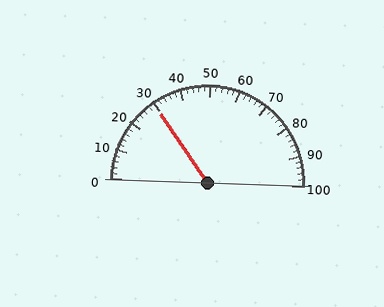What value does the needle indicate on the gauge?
The needle indicates approximately 30.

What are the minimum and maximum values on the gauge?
The gauge ranges from 0 to 100.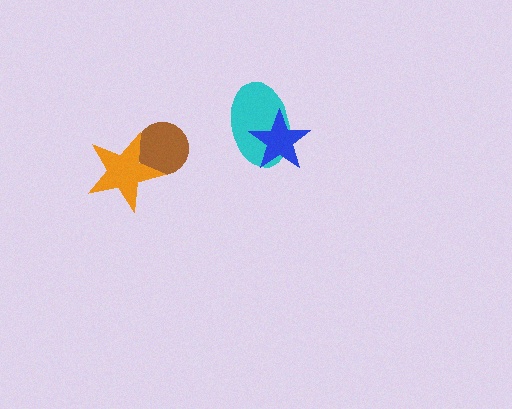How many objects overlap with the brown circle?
1 object overlaps with the brown circle.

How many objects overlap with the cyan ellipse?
1 object overlaps with the cyan ellipse.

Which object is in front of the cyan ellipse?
The blue star is in front of the cyan ellipse.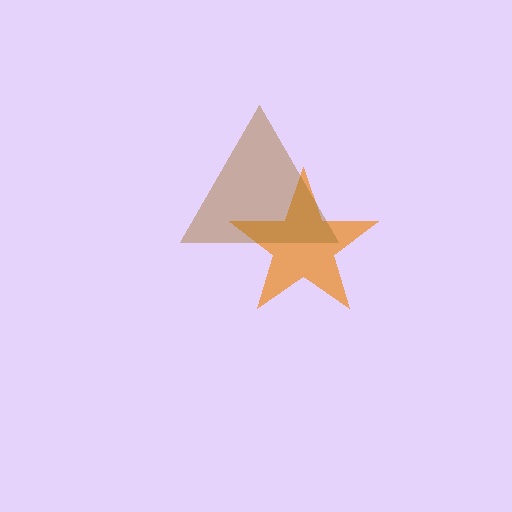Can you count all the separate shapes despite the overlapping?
Yes, there are 2 separate shapes.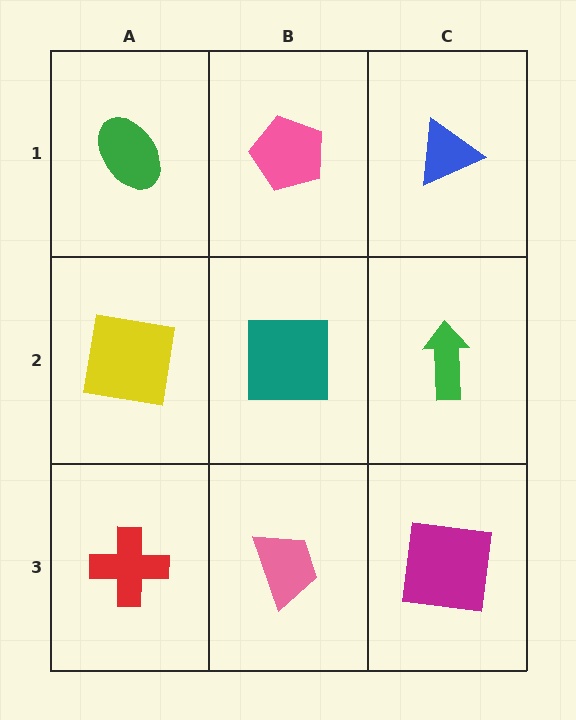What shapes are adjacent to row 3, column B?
A teal square (row 2, column B), a red cross (row 3, column A), a magenta square (row 3, column C).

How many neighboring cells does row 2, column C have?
3.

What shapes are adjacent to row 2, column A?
A green ellipse (row 1, column A), a red cross (row 3, column A), a teal square (row 2, column B).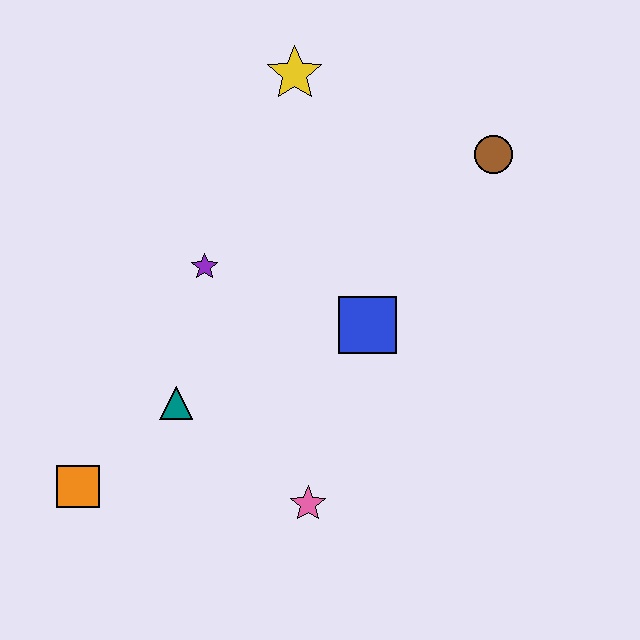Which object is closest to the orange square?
The teal triangle is closest to the orange square.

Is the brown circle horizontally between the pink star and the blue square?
No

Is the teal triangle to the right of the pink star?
No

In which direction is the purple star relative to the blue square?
The purple star is to the left of the blue square.